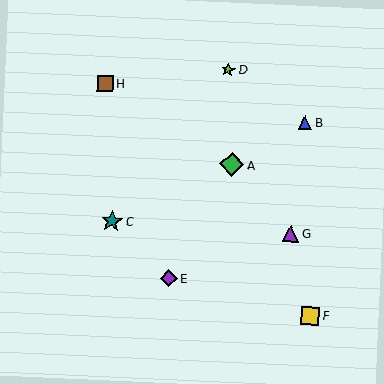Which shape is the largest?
The green diamond (labeled A) is the largest.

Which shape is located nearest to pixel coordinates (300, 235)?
The purple triangle (labeled G) at (291, 234) is nearest to that location.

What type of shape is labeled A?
Shape A is a green diamond.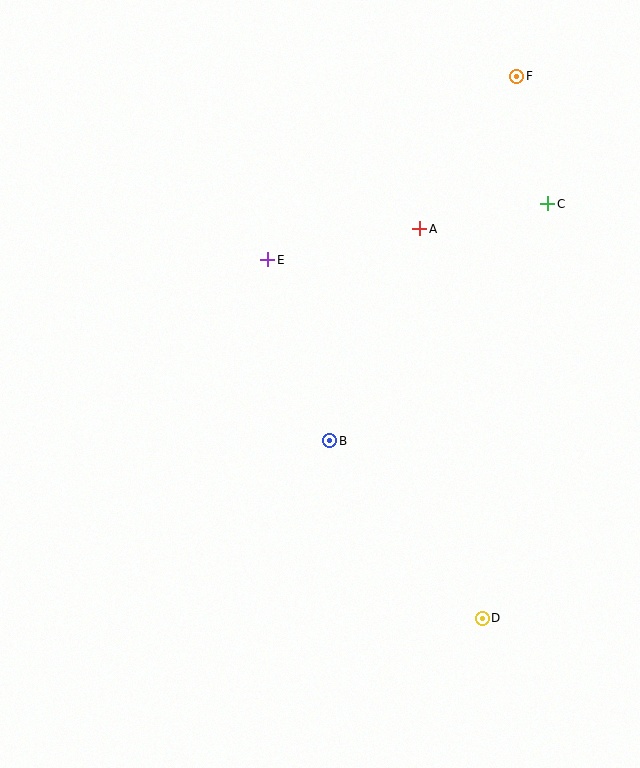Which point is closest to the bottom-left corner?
Point B is closest to the bottom-left corner.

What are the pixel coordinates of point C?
Point C is at (548, 204).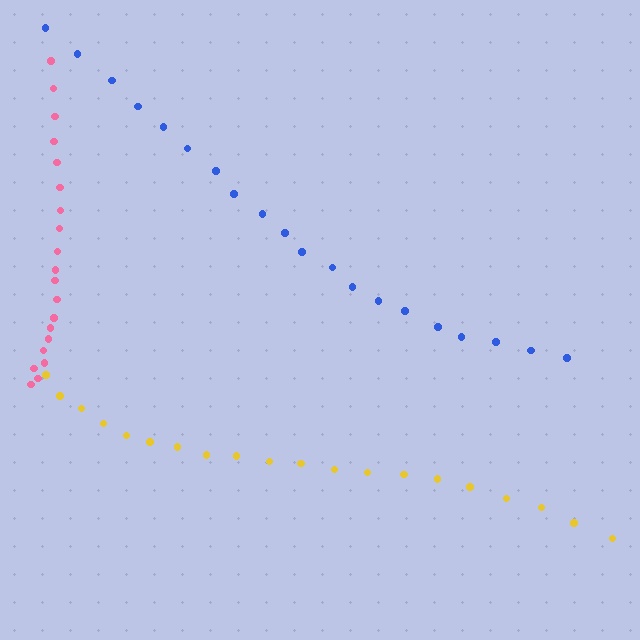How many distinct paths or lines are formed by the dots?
There are 3 distinct paths.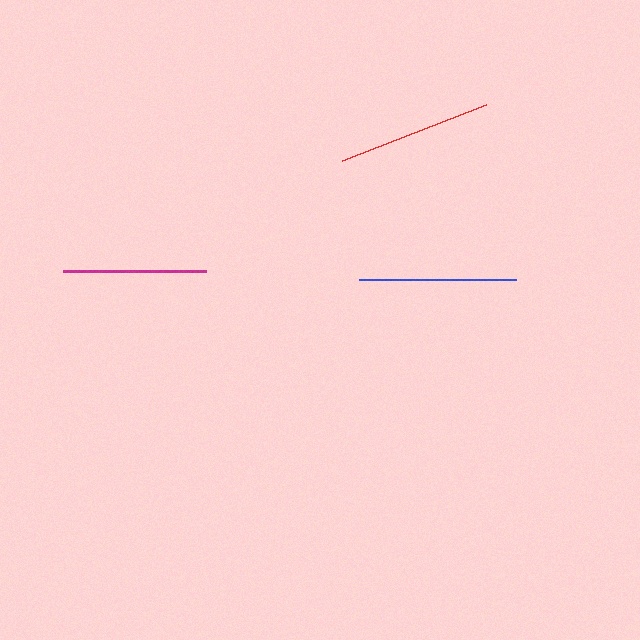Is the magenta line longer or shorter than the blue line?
The blue line is longer than the magenta line.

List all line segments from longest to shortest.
From longest to shortest: blue, red, magenta.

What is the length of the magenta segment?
The magenta segment is approximately 143 pixels long.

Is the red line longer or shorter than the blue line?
The blue line is longer than the red line.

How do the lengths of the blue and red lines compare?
The blue and red lines are approximately the same length.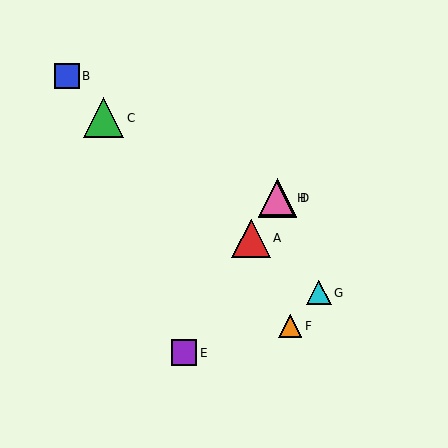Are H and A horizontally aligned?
No, H is at y≈198 and A is at y≈238.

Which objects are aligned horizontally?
Objects D, H are aligned horizontally.